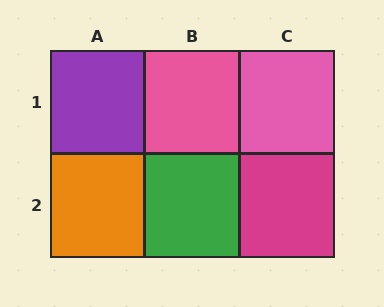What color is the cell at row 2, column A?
Orange.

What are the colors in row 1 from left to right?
Purple, pink, pink.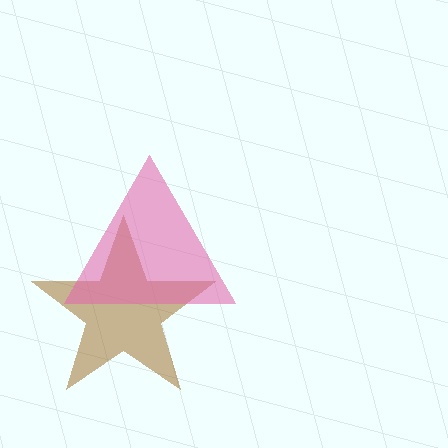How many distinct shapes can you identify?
There are 2 distinct shapes: a brown star, a pink triangle.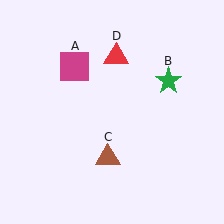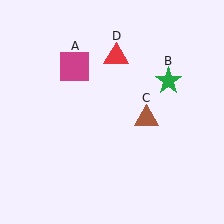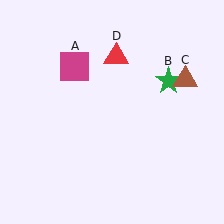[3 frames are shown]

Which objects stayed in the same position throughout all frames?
Magenta square (object A) and green star (object B) and red triangle (object D) remained stationary.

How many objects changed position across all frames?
1 object changed position: brown triangle (object C).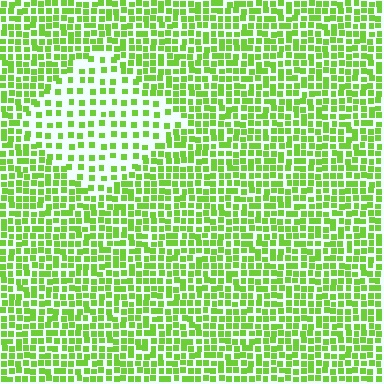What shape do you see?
I see a diamond.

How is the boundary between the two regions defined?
The boundary is defined by a change in element density (approximately 2.1x ratio). All elements are the same color, size, and shape.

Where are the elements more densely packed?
The elements are more densely packed outside the diamond boundary.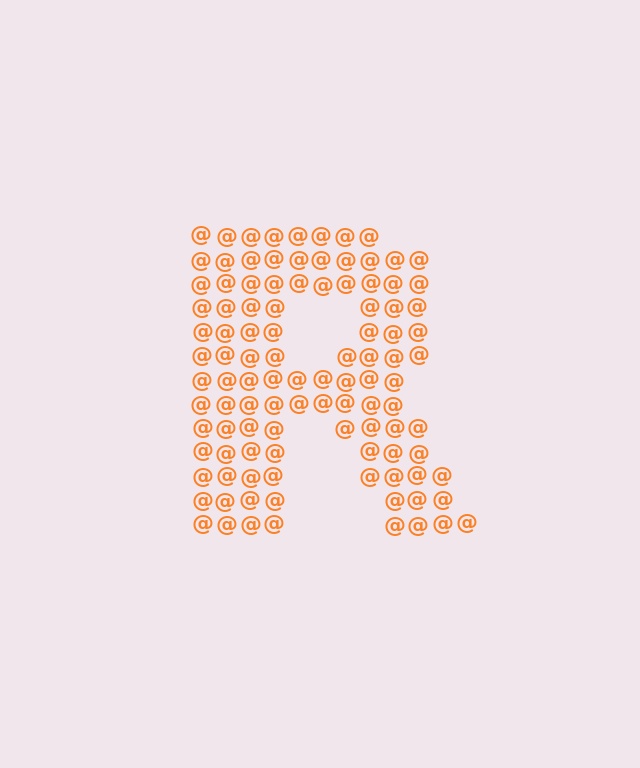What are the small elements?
The small elements are at signs.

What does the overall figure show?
The overall figure shows the letter R.